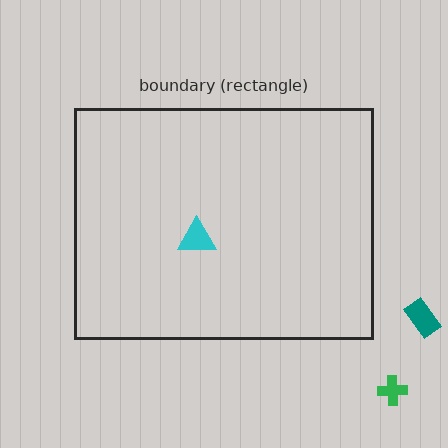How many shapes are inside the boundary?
1 inside, 2 outside.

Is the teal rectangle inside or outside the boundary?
Outside.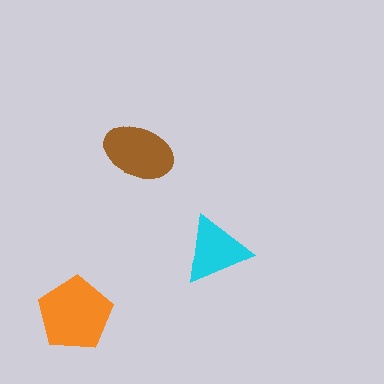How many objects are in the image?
There are 3 objects in the image.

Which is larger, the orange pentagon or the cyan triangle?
The orange pentagon.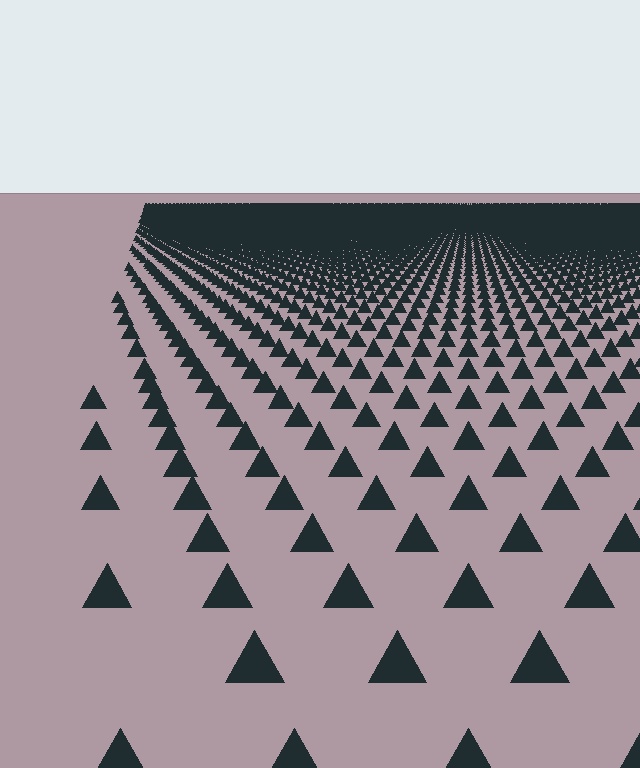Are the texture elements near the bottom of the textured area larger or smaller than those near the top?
Larger. Near the bottom, elements are closer to the viewer and appear at a bigger on-screen size.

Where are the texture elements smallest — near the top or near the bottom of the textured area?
Near the top.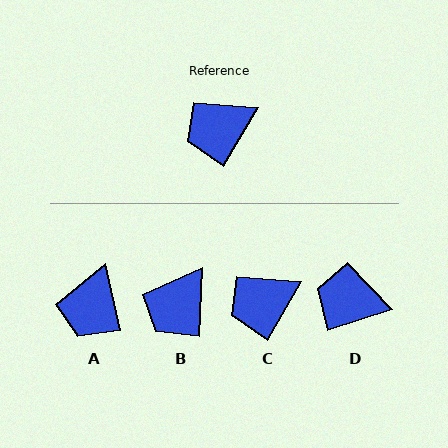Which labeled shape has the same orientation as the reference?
C.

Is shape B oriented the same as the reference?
No, it is off by about 28 degrees.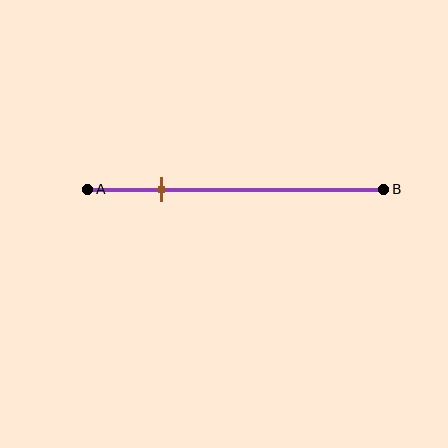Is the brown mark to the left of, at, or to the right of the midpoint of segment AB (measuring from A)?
The brown mark is to the left of the midpoint of segment AB.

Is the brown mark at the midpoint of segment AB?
No, the mark is at about 25% from A, not at the 50% midpoint.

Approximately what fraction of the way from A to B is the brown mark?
The brown mark is approximately 25% of the way from A to B.